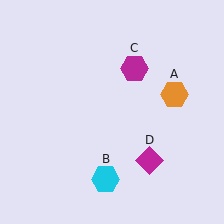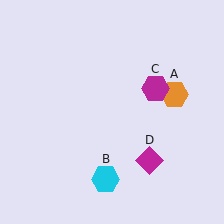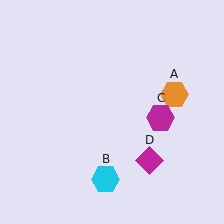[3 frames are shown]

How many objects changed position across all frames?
1 object changed position: magenta hexagon (object C).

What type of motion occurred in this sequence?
The magenta hexagon (object C) rotated clockwise around the center of the scene.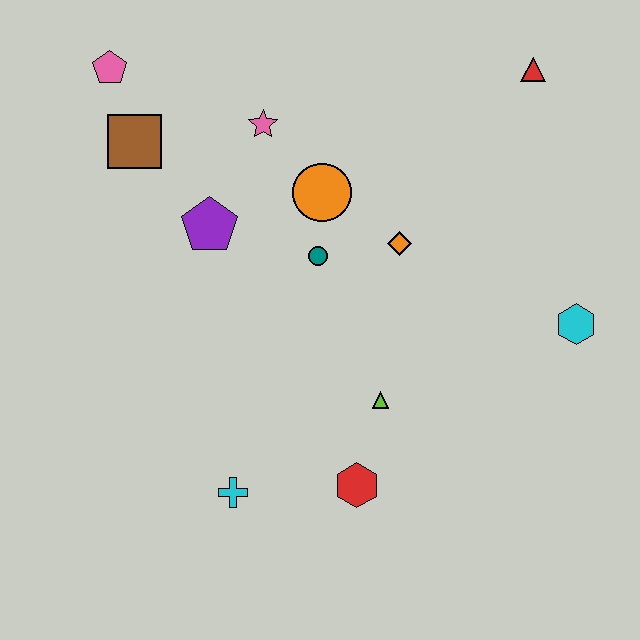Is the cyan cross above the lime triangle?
No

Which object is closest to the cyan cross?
The red hexagon is closest to the cyan cross.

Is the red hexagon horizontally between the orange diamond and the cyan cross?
Yes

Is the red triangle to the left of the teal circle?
No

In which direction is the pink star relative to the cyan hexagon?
The pink star is to the left of the cyan hexagon.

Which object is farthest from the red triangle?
The cyan cross is farthest from the red triangle.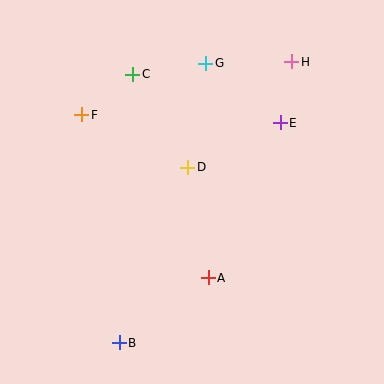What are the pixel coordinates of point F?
Point F is at (82, 115).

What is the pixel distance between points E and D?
The distance between E and D is 103 pixels.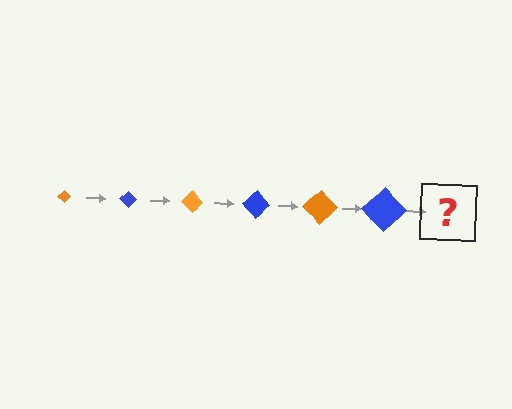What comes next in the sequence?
The next element should be an orange diamond, larger than the previous one.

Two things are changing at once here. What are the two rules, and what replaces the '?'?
The two rules are that the diamond grows larger each step and the color cycles through orange and blue. The '?' should be an orange diamond, larger than the previous one.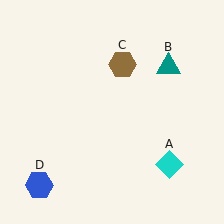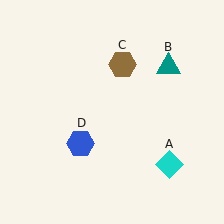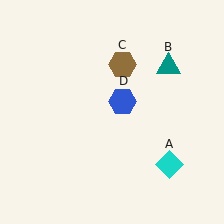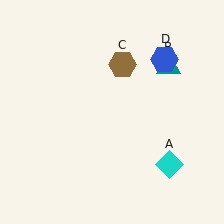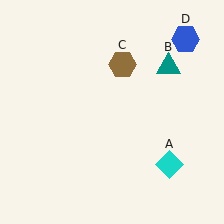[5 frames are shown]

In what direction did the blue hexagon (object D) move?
The blue hexagon (object D) moved up and to the right.